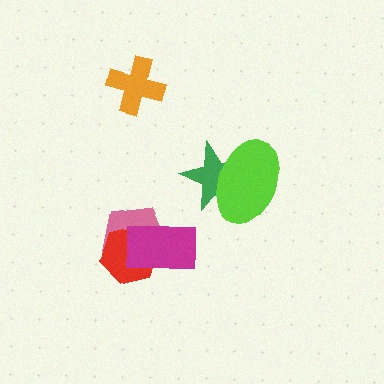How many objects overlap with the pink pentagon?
2 objects overlap with the pink pentagon.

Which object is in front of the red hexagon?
The magenta rectangle is in front of the red hexagon.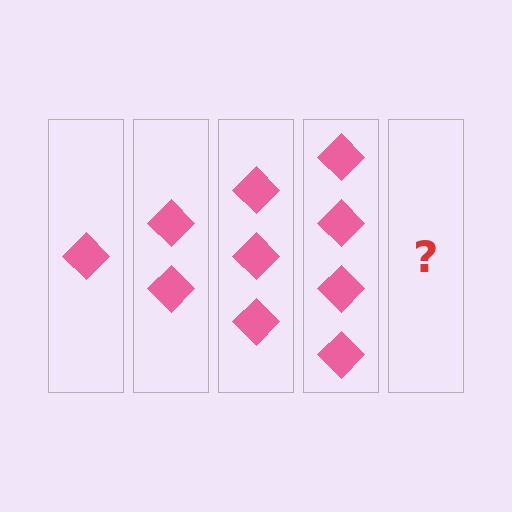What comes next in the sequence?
The next element should be 5 diamonds.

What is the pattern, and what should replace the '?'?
The pattern is that each step adds one more diamond. The '?' should be 5 diamonds.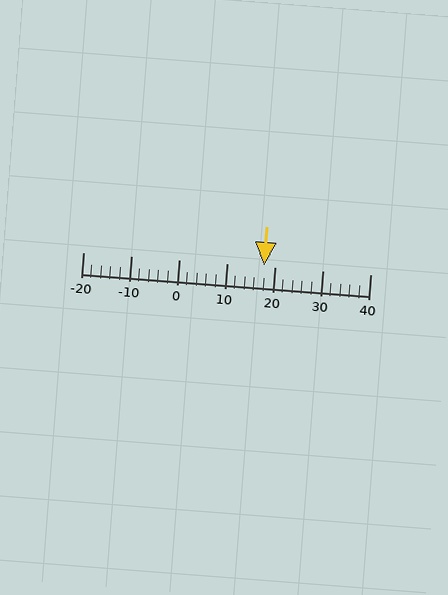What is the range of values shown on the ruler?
The ruler shows values from -20 to 40.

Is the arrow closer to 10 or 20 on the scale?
The arrow is closer to 20.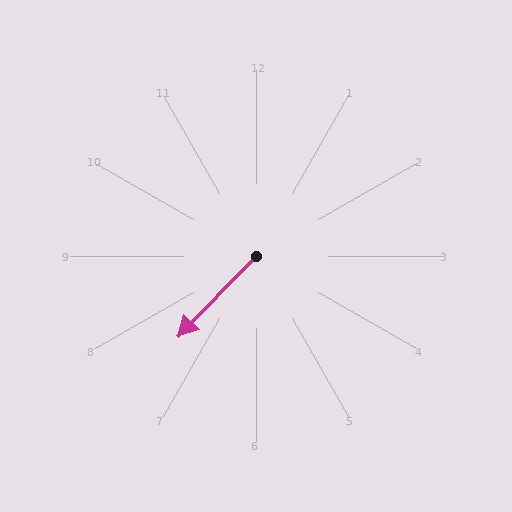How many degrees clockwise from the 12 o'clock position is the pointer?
Approximately 224 degrees.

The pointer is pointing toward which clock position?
Roughly 7 o'clock.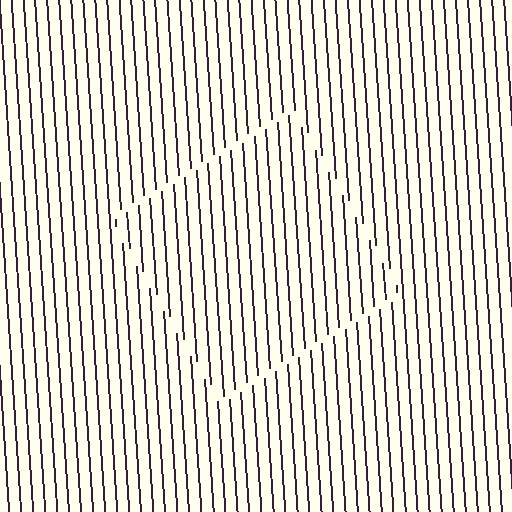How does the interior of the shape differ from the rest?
The interior of the shape contains the same grating, shifted by half a period — the contour is defined by the phase discontinuity where line-ends from the inner and outer gratings abut.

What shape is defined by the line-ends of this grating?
An illusory square. The interior of the shape contains the same grating, shifted by half a period — the contour is defined by the phase discontinuity where line-ends from the inner and outer gratings abut.